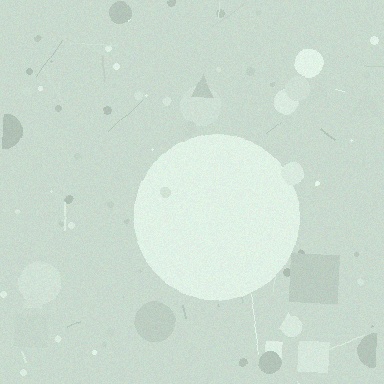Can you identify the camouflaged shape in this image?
The camouflaged shape is a circle.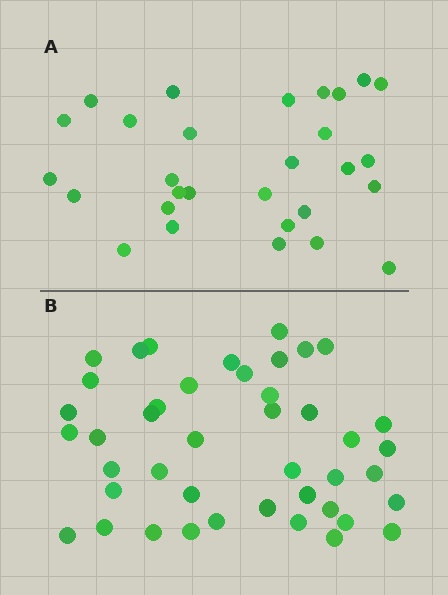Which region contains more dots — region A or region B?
Region B (the bottom region) has more dots.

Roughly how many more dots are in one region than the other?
Region B has approximately 15 more dots than region A.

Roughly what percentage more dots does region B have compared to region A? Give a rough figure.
About 50% more.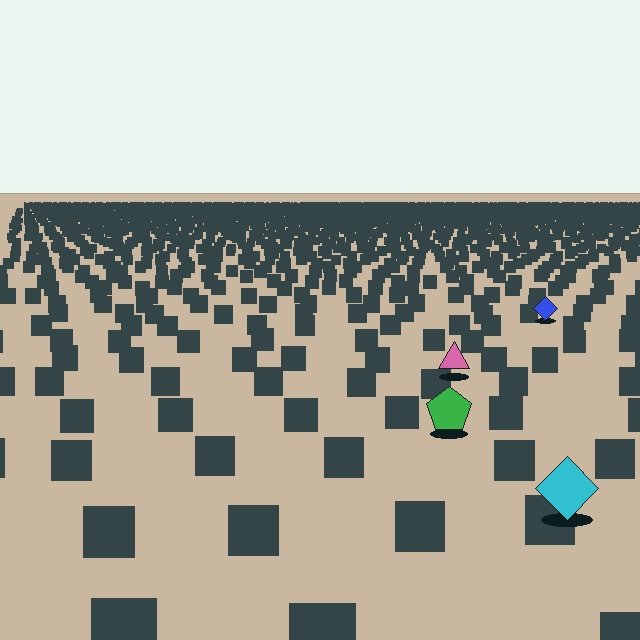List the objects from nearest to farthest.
From nearest to farthest: the cyan diamond, the green pentagon, the pink triangle, the blue diamond.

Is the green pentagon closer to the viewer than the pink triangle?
Yes. The green pentagon is closer — you can tell from the texture gradient: the ground texture is coarser near it.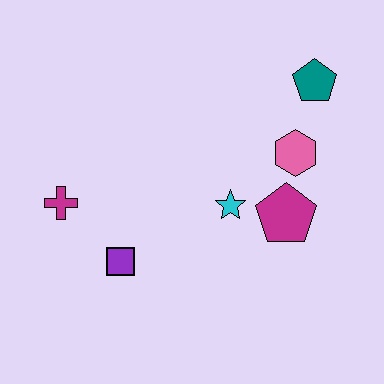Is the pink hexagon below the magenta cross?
No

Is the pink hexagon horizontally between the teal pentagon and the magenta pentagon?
Yes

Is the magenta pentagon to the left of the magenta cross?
No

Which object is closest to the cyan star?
The magenta pentagon is closest to the cyan star.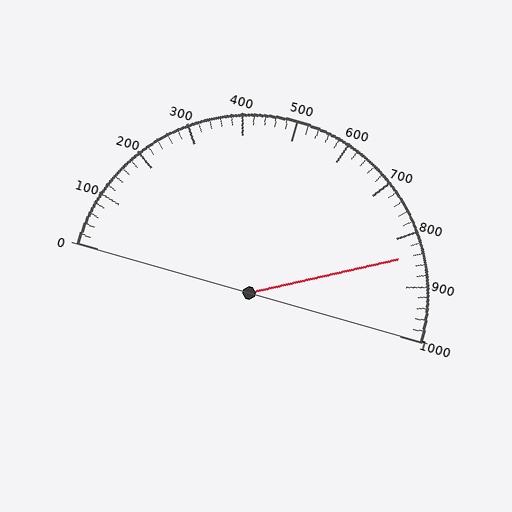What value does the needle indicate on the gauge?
The needle indicates approximately 840.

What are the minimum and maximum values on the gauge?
The gauge ranges from 0 to 1000.